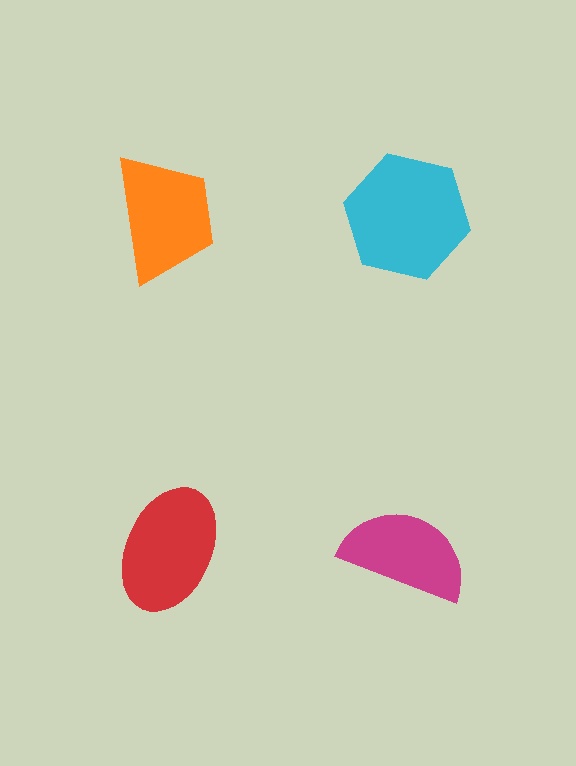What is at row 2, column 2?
A magenta semicircle.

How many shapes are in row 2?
2 shapes.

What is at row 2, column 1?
A red ellipse.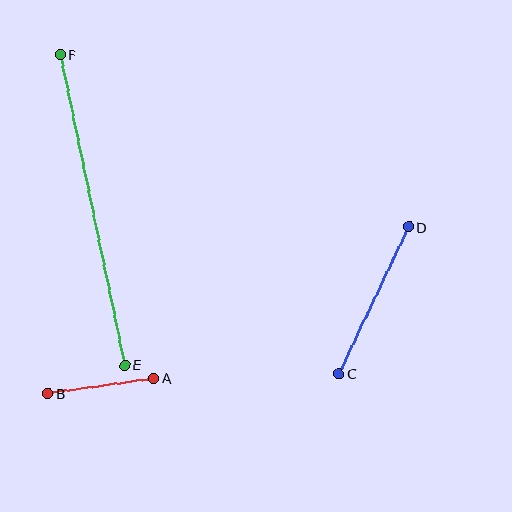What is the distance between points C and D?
The distance is approximately 163 pixels.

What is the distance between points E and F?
The distance is approximately 317 pixels.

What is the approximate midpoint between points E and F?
The midpoint is at approximately (92, 210) pixels.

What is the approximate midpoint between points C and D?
The midpoint is at approximately (374, 300) pixels.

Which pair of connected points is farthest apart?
Points E and F are farthest apart.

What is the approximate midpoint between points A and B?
The midpoint is at approximately (101, 386) pixels.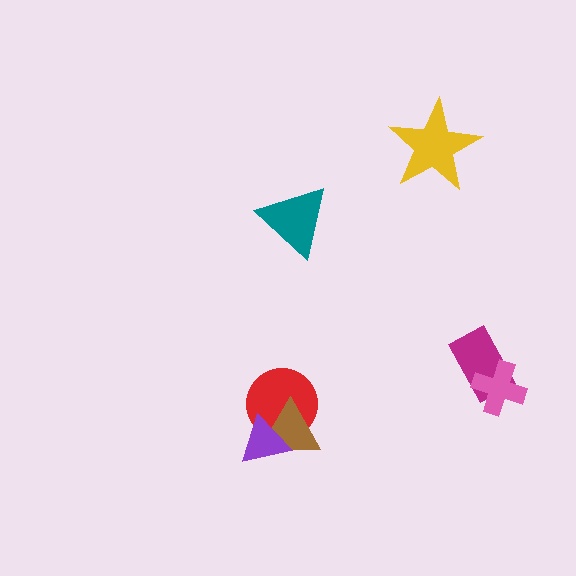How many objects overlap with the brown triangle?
2 objects overlap with the brown triangle.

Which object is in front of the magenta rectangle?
The pink cross is in front of the magenta rectangle.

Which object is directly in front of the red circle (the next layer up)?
The brown triangle is directly in front of the red circle.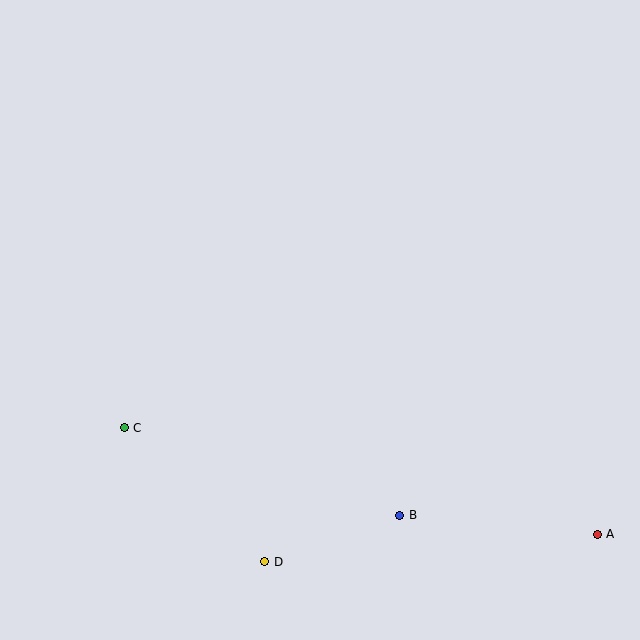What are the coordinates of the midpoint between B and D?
The midpoint between B and D is at (332, 539).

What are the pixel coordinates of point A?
Point A is at (597, 534).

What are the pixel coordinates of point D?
Point D is at (265, 562).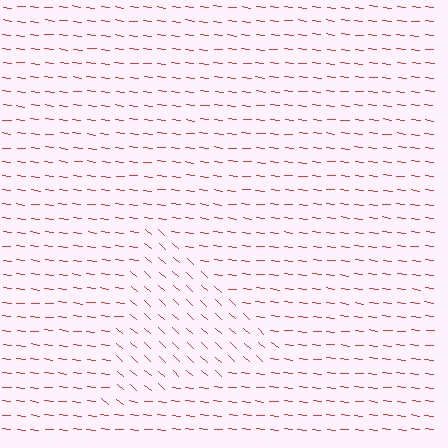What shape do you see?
I see a triangle.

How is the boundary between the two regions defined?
The boundary is defined purely by a change in line orientation (approximately 35 degrees difference). All lines are the same color and thickness.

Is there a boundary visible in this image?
Yes, there is a texture boundary formed by a change in line orientation.